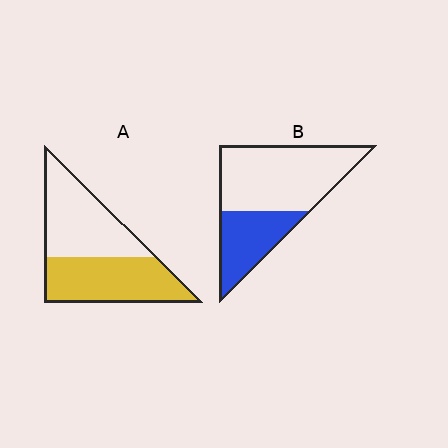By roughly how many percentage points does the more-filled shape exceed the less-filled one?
By roughly 15 percentage points (A over B).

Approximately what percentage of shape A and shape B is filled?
A is approximately 50% and B is approximately 35%.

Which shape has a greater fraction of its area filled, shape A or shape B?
Shape A.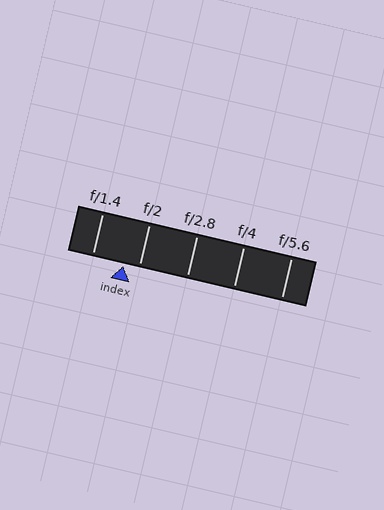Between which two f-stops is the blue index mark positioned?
The index mark is between f/1.4 and f/2.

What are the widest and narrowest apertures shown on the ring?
The widest aperture shown is f/1.4 and the narrowest is f/5.6.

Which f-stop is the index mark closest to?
The index mark is closest to f/2.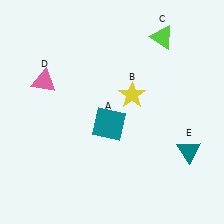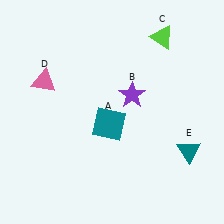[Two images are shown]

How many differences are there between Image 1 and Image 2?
There is 1 difference between the two images.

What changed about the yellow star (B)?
In Image 1, B is yellow. In Image 2, it changed to purple.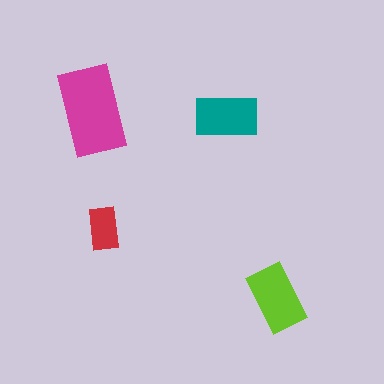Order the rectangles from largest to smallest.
the magenta one, the lime one, the teal one, the red one.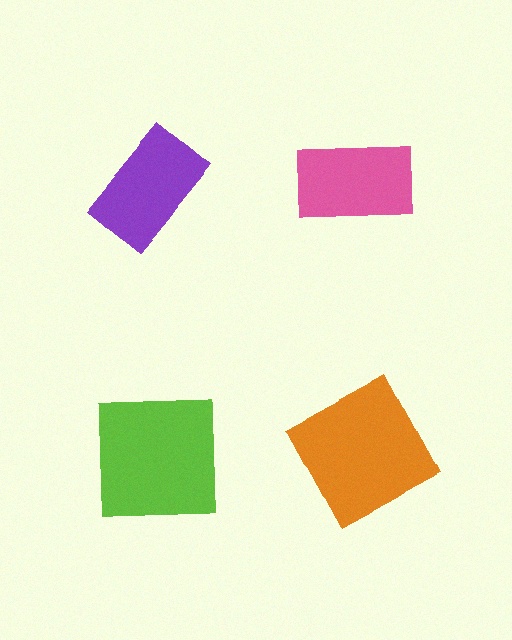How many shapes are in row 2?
2 shapes.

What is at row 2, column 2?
An orange square.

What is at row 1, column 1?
A purple rectangle.